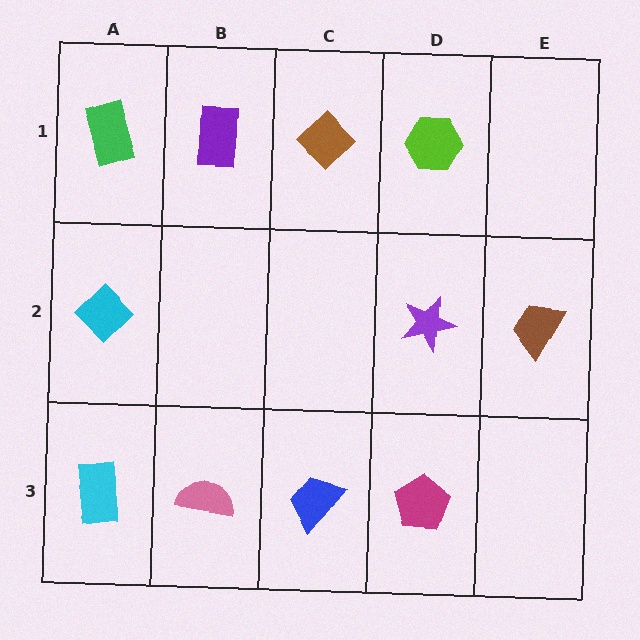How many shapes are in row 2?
3 shapes.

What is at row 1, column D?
A lime hexagon.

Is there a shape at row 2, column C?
No, that cell is empty.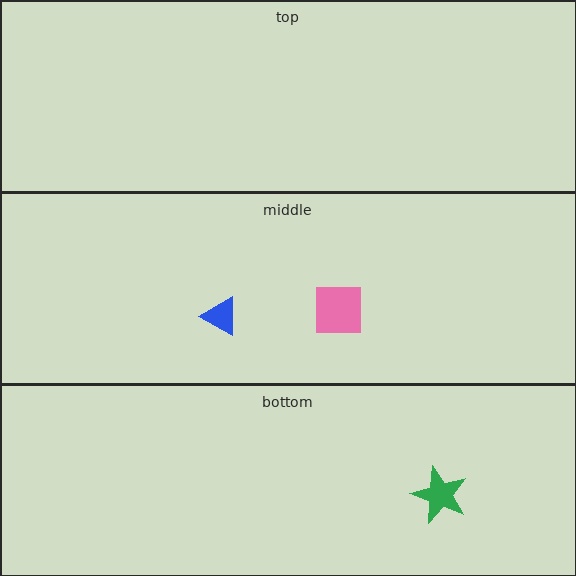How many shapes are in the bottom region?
1.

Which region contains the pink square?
The middle region.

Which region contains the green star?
The bottom region.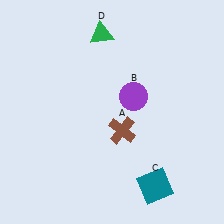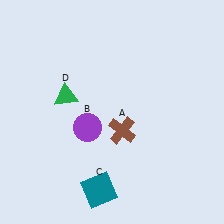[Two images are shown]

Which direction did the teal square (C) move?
The teal square (C) moved left.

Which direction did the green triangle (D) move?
The green triangle (D) moved down.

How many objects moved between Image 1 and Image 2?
3 objects moved between the two images.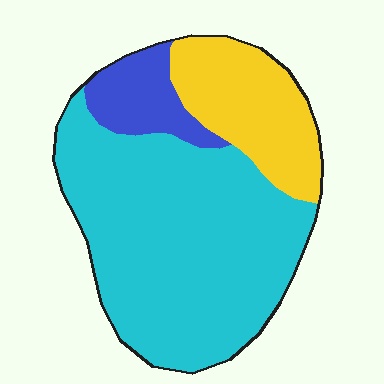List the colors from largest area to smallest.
From largest to smallest: cyan, yellow, blue.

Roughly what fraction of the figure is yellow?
Yellow takes up less than a quarter of the figure.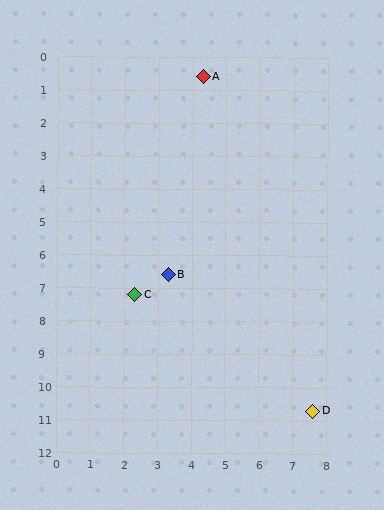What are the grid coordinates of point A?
Point A is at approximately (4.3, 0.6).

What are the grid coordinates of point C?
Point C is at approximately (2.3, 7.2).